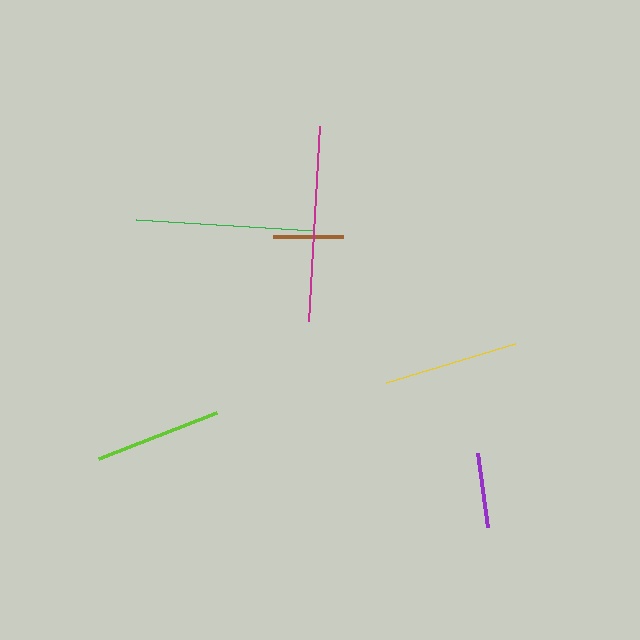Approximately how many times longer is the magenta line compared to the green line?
The magenta line is approximately 1.1 times the length of the green line.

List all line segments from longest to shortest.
From longest to shortest: magenta, green, yellow, lime, purple, brown.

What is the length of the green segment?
The green segment is approximately 177 pixels long.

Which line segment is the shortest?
The brown line is the shortest at approximately 70 pixels.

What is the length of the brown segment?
The brown segment is approximately 70 pixels long.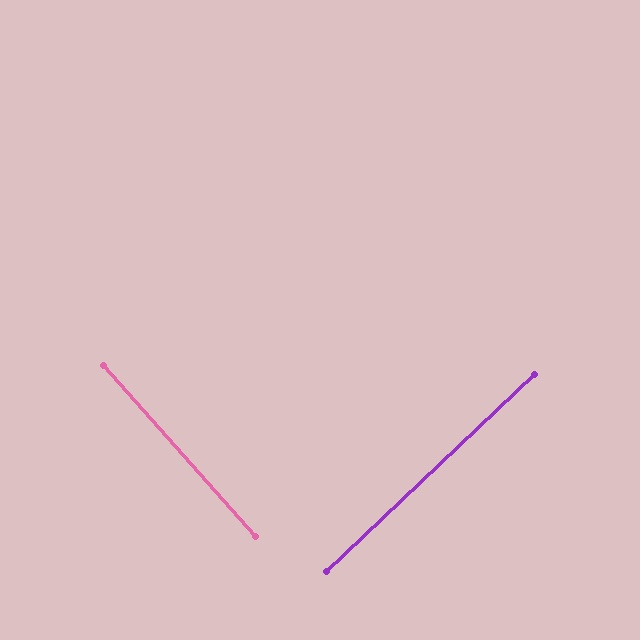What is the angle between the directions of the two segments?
Approximately 88 degrees.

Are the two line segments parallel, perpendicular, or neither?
Perpendicular — they meet at approximately 88°.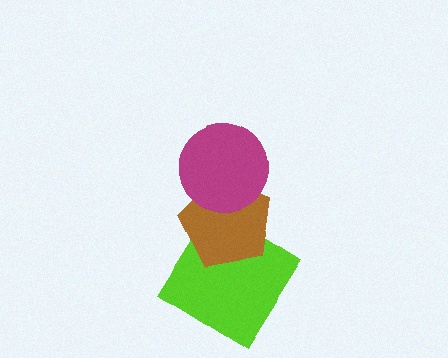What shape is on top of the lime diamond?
The brown pentagon is on top of the lime diamond.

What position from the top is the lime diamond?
The lime diamond is 3rd from the top.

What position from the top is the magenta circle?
The magenta circle is 1st from the top.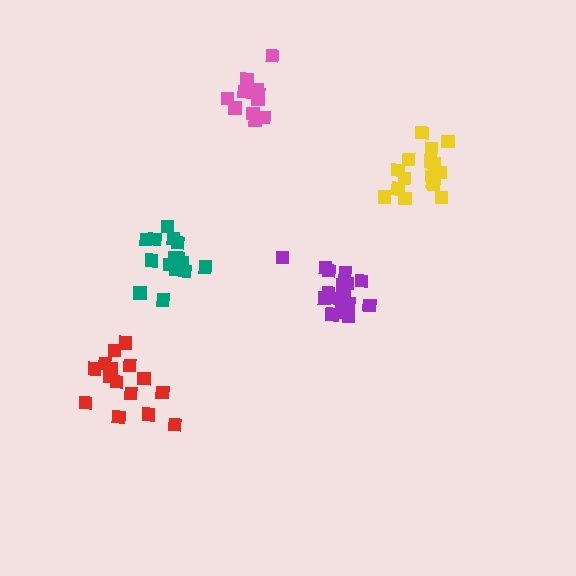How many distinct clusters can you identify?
There are 5 distinct clusters.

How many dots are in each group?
Group 1: 11 dots, Group 2: 15 dots, Group 3: 15 dots, Group 4: 17 dots, Group 5: 16 dots (74 total).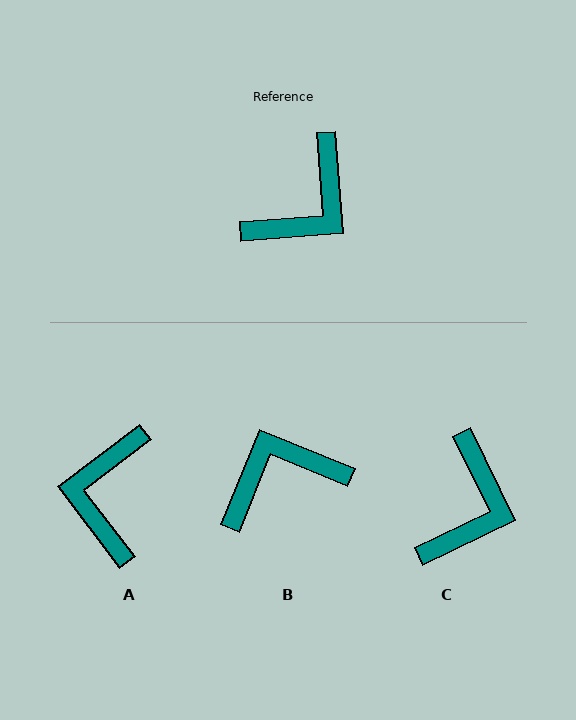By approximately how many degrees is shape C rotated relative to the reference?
Approximately 22 degrees counter-clockwise.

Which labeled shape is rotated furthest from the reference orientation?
B, about 154 degrees away.